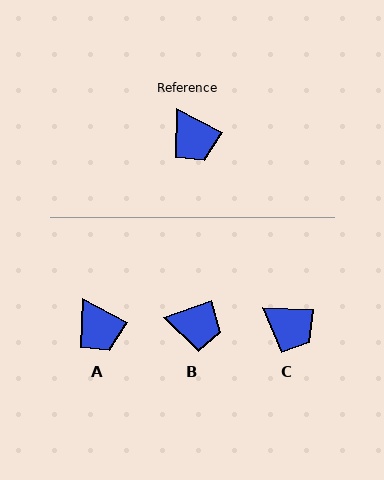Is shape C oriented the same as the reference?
No, it is off by about 26 degrees.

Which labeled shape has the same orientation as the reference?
A.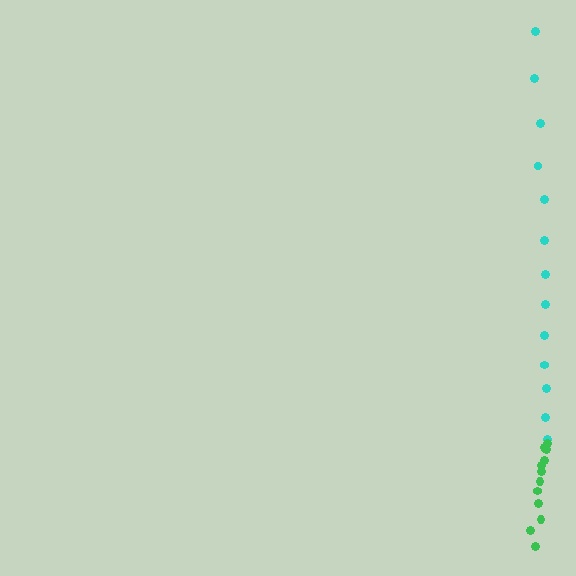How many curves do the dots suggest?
There are 2 distinct paths.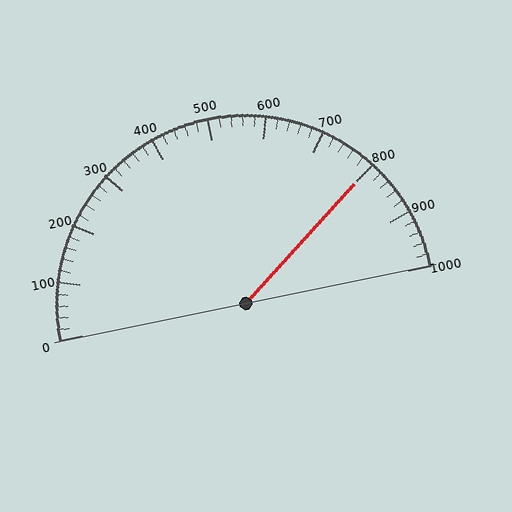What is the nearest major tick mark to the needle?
The nearest major tick mark is 800.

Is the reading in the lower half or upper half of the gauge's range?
The reading is in the upper half of the range (0 to 1000).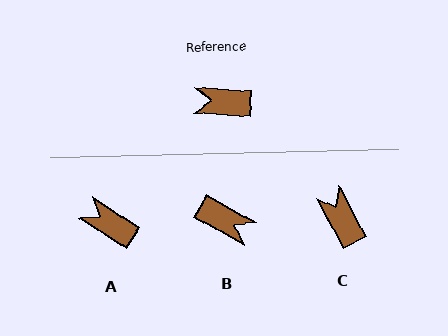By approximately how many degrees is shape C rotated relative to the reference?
Approximately 58 degrees clockwise.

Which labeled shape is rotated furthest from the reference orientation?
B, about 155 degrees away.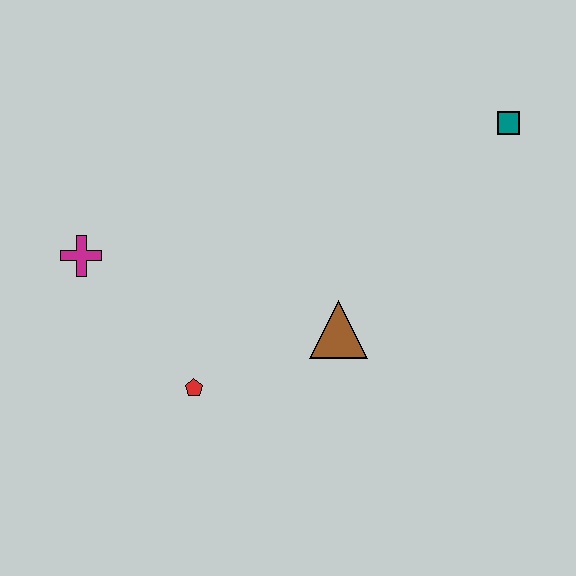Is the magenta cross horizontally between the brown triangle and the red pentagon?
No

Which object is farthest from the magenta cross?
The teal square is farthest from the magenta cross.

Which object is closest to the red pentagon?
The brown triangle is closest to the red pentagon.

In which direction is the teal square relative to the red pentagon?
The teal square is to the right of the red pentagon.